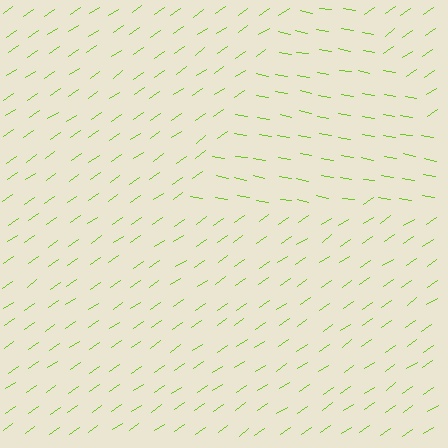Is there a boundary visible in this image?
Yes, there is a texture boundary formed by a change in line orientation.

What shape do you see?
I see a triangle.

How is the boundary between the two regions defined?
The boundary is defined purely by a change in line orientation (approximately 45 degrees difference). All lines are the same color and thickness.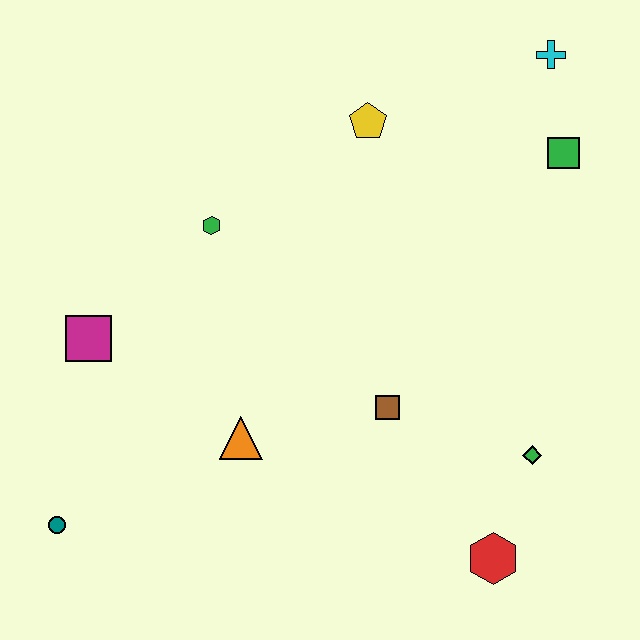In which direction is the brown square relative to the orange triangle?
The brown square is to the right of the orange triangle.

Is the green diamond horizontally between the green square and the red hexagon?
Yes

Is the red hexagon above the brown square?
No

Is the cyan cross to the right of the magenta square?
Yes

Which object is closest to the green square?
The cyan cross is closest to the green square.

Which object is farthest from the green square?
The teal circle is farthest from the green square.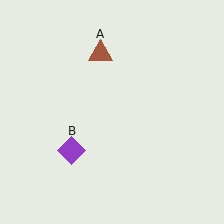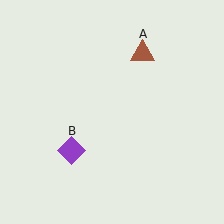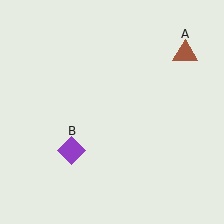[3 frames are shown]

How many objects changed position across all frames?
1 object changed position: brown triangle (object A).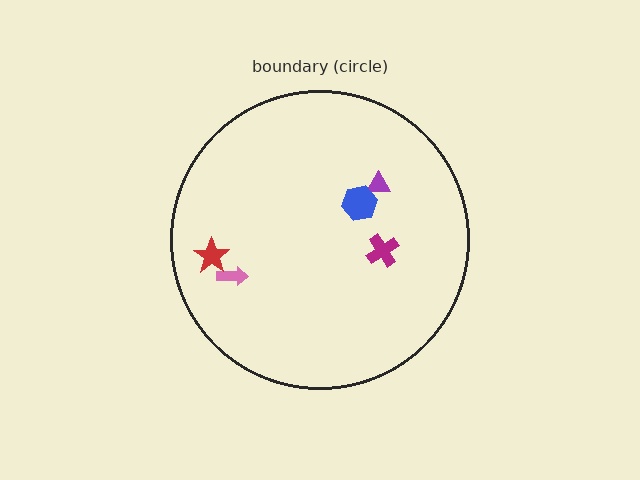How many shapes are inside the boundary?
5 inside, 0 outside.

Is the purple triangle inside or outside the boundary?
Inside.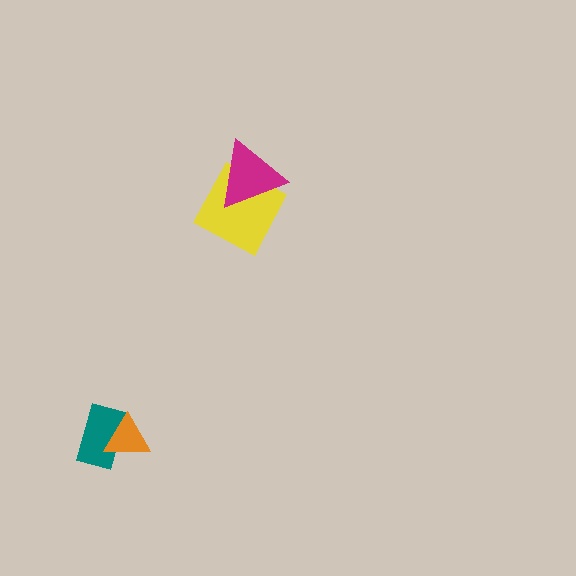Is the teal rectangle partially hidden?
Yes, it is partially covered by another shape.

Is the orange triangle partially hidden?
No, no other shape covers it.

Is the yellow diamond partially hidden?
Yes, it is partially covered by another shape.